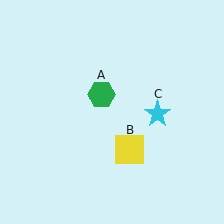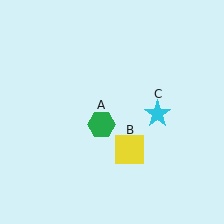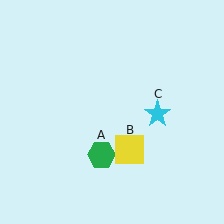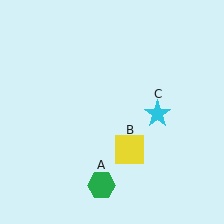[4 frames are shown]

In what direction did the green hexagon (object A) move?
The green hexagon (object A) moved down.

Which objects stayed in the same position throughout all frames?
Yellow square (object B) and cyan star (object C) remained stationary.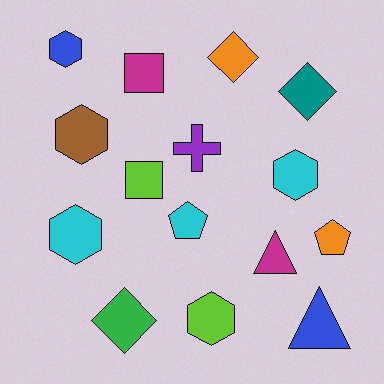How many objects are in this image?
There are 15 objects.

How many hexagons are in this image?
There are 5 hexagons.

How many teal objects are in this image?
There is 1 teal object.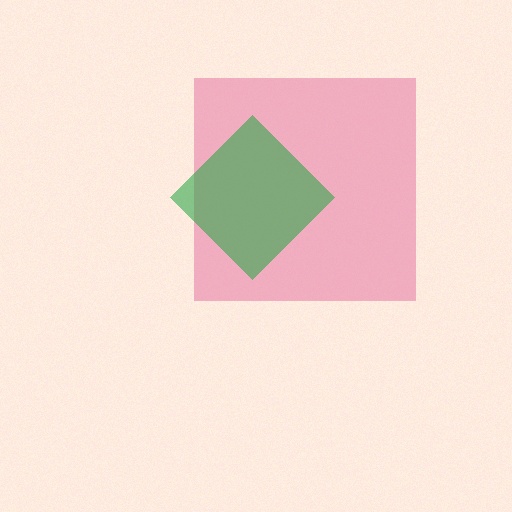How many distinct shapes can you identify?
There are 2 distinct shapes: a pink square, a green diamond.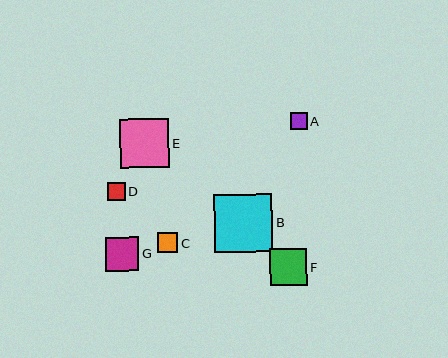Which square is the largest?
Square B is the largest with a size of approximately 58 pixels.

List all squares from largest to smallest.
From largest to smallest: B, E, F, G, C, D, A.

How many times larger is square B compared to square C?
Square B is approximately 2.8 times the size of square C.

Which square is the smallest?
Square A is the smallest with a size of approximately 17 pixels.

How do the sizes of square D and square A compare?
Square D and square A are approximately the same size.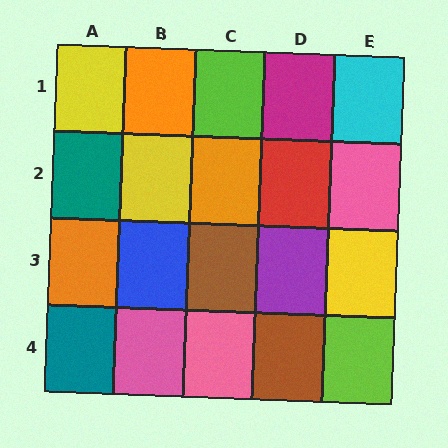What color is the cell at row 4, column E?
Lime.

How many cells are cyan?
1 cell is cyan.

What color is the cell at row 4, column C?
Pink.